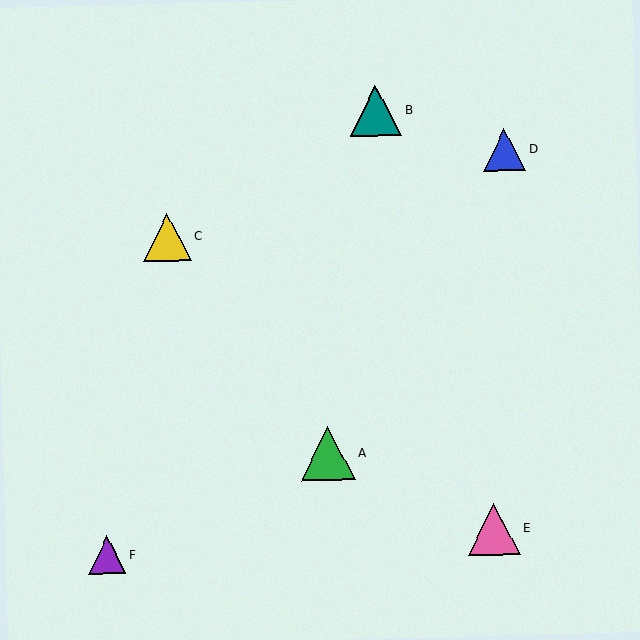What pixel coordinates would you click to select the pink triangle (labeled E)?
Click at (494, 529) to select the pink triangle E.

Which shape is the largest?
The green triangle (labeled A) is the largest.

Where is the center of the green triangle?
The center of the green triangle is at (328, 454).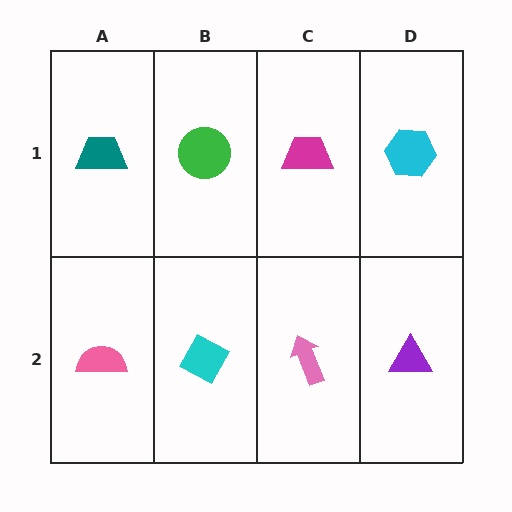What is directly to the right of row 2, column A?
A cyan diamond.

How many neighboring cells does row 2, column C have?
3.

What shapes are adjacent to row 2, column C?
A magenta trapezoid (row 1, column C), a cyan diamond (row 2, column B), a purple triangle (row 2, column D).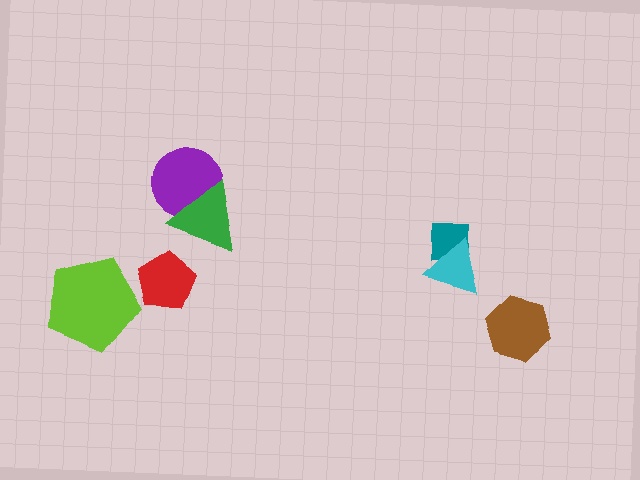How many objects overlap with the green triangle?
1 object overlaps with the green triangle.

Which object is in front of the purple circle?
The green triangle is in front of the purple circle.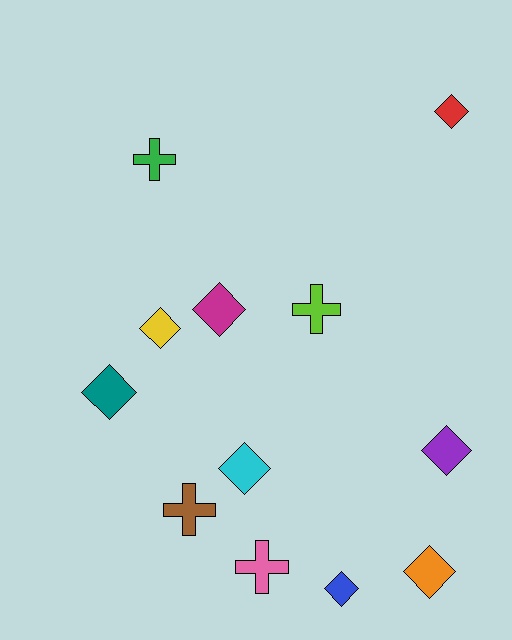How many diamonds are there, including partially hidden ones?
There are 8 diamonds.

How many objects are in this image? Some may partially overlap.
There are 12 objects.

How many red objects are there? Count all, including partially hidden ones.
There is 1 red object.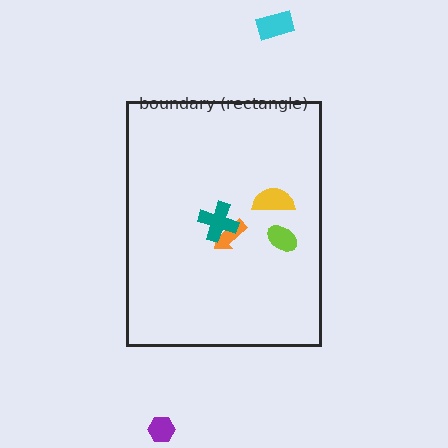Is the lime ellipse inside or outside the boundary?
Inside.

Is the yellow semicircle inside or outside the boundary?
Inside.